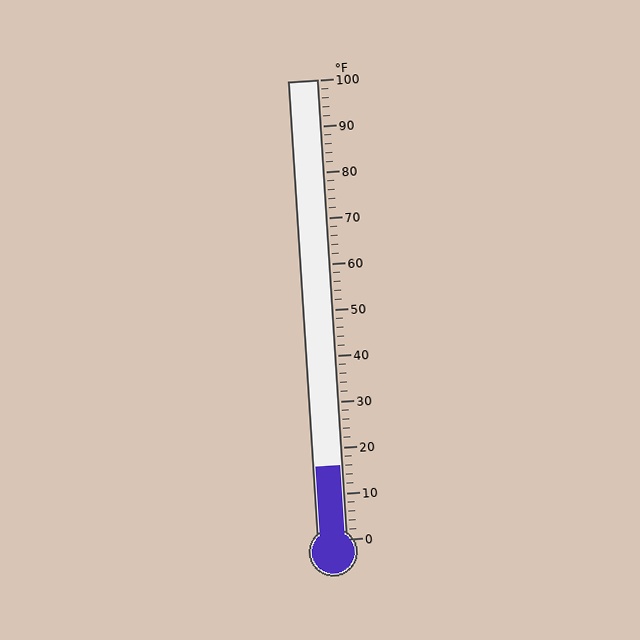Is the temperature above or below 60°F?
The temperature is below 60°F.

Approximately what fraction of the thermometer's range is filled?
The thermometer is filled to approximately 15% of its range.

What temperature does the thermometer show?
The thermometer shows approximately 16°F.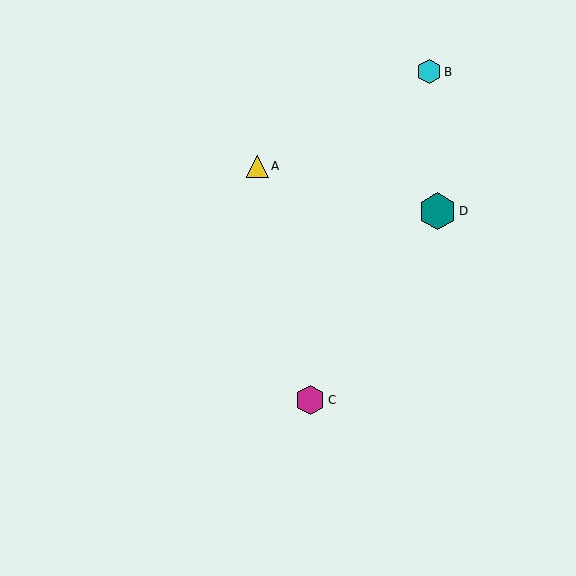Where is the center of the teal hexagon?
The center of the teal hexagon is at (437, 211).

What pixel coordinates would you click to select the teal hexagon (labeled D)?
Click at (437, 211) to select the teal hexagon D.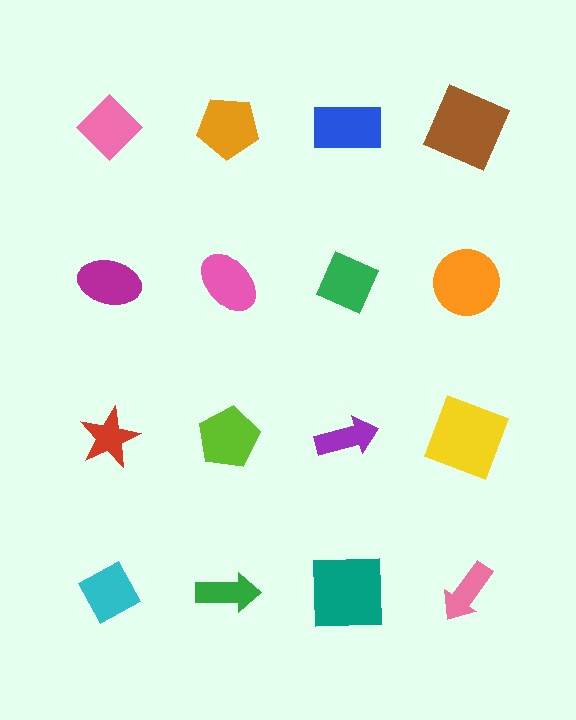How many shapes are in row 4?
4 shapes.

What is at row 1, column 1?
A pink diamond.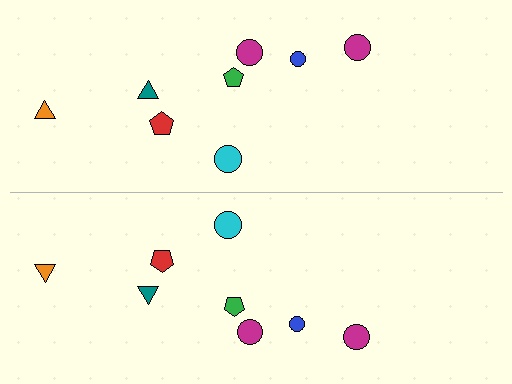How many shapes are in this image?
There are 16 shapes in this image.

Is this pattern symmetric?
Yes, this pattern has bilateral (reflection) symmetry.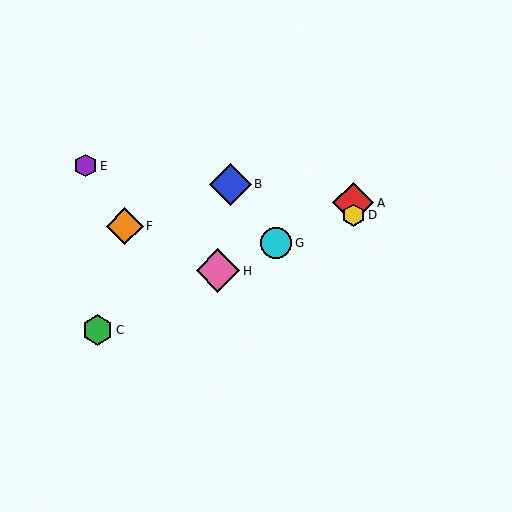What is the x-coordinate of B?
Object B is at x≈230.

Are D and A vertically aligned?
Yes, both are at x≈353.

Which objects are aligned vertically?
Objects A, D are aligned vertically.